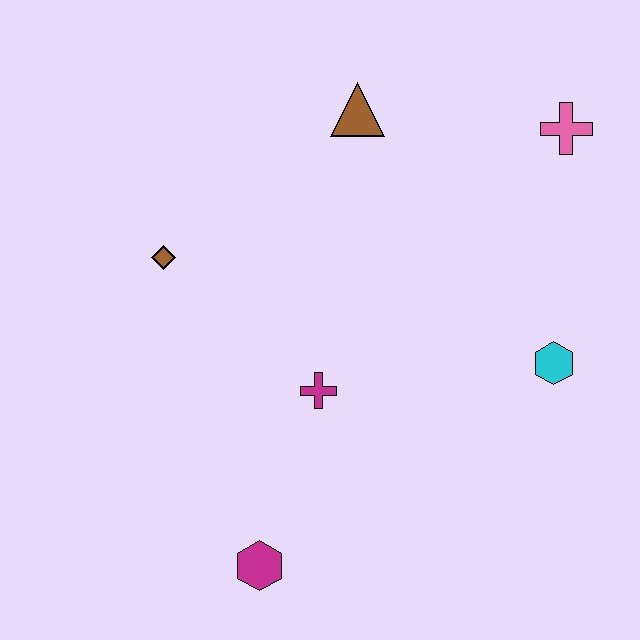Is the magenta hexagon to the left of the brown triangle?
Yes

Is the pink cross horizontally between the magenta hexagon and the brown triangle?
No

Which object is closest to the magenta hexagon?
The magenta cross is closest to the magenta hexagon.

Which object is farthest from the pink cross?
The magenta hexagon is farthest from the pink cross.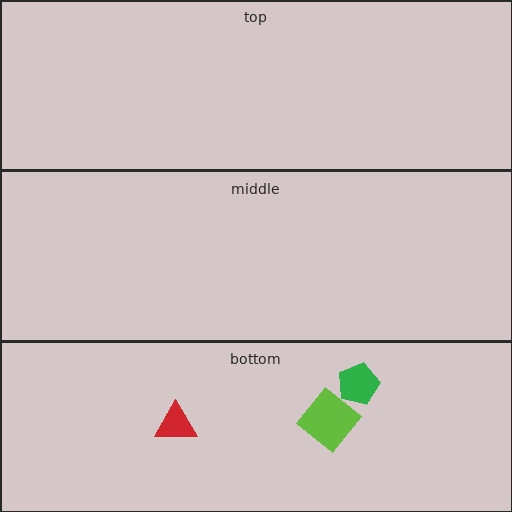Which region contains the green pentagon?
The bottom region.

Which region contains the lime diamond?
The bottom region.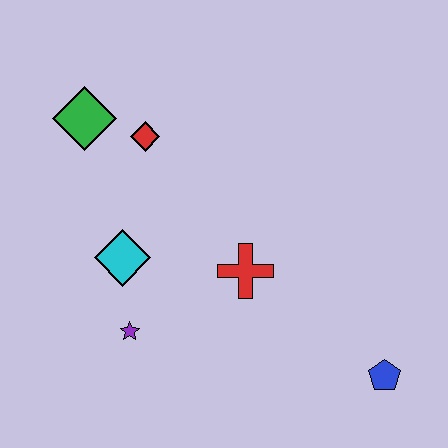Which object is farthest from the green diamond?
The blue pentagon is farthest from the green diamond.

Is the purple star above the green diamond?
No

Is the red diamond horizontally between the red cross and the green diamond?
Yes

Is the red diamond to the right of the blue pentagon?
No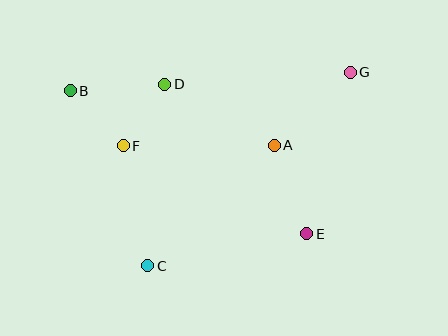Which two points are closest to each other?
Points D and F are closest to each other.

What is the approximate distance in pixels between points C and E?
The distance between C and E is approximately 163 pixels.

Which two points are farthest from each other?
Points B and G are farthest from each other.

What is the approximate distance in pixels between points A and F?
The distance between A and F is approximately 151 pixels.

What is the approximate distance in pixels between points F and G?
The distance between F and G is approximately 238 pixels.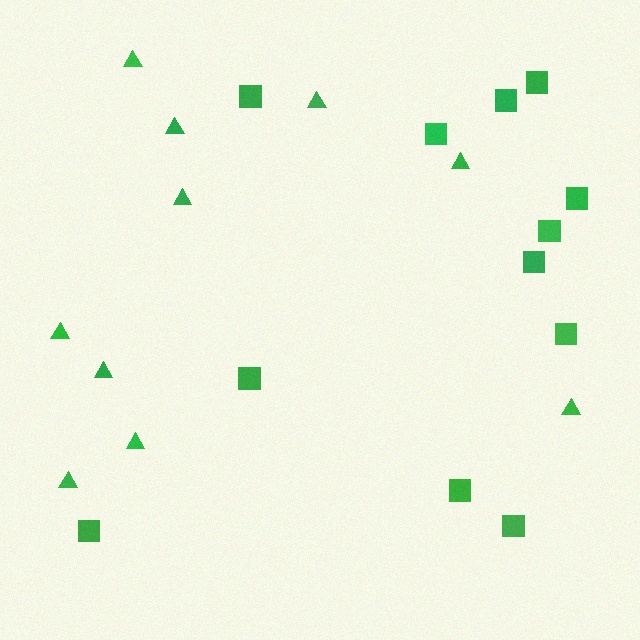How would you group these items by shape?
There are 2 groups: one group of squares (12) and one group of triangles (10).